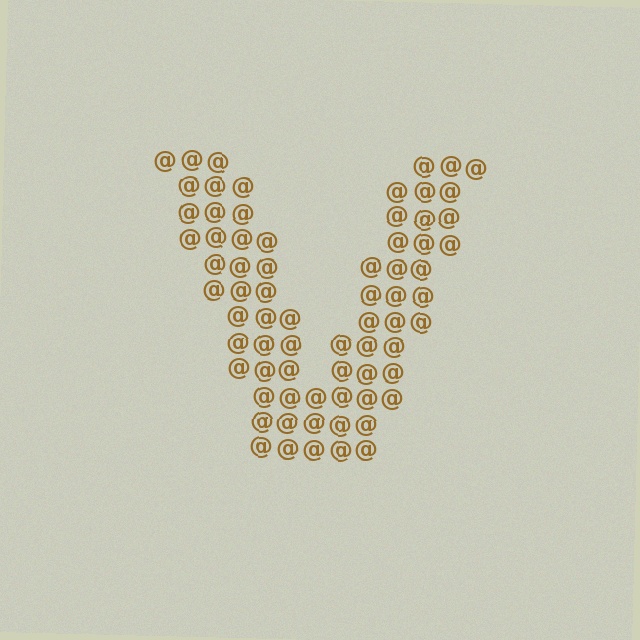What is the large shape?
The large shape is the letter V.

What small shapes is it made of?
It is made of small at signs.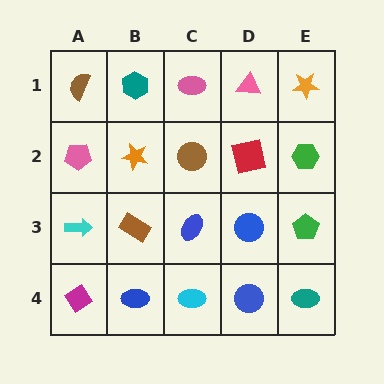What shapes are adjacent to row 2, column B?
A teal hexagon (row 1, column B), a brown rectangle (row 3, column B), a pink pentagon (row 2, column A), a brown circle (row 2, column C).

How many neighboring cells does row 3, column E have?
3.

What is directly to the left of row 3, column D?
A blue ellipse.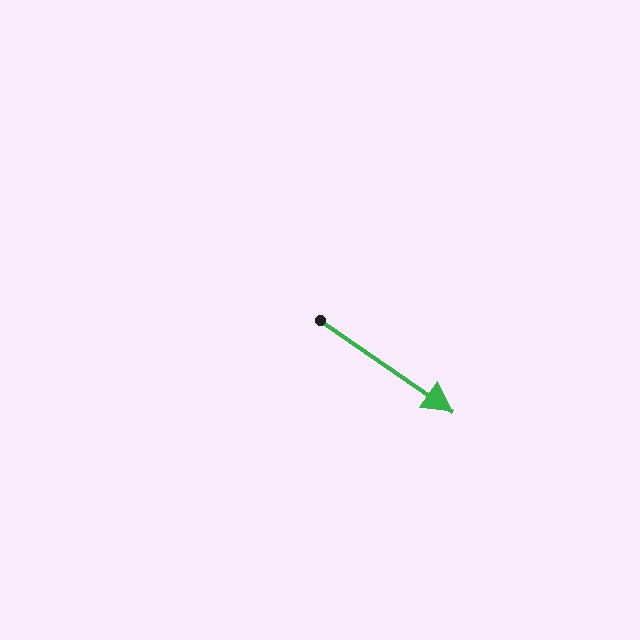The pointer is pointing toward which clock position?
Roughly 4 o'clock.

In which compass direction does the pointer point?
Southeast.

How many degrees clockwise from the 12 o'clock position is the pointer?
Approximately 125 degrees.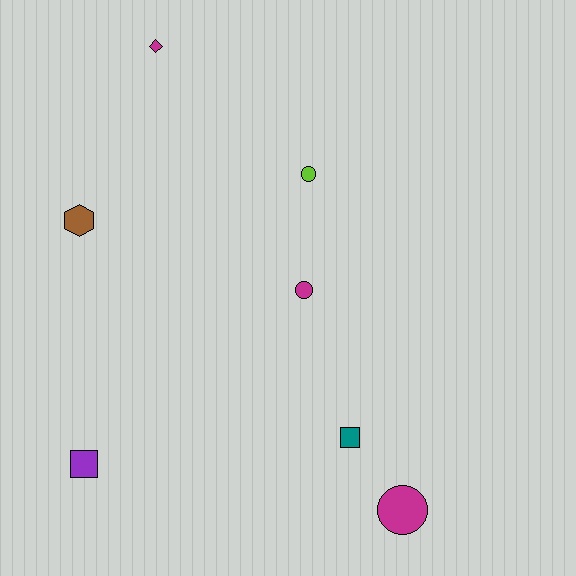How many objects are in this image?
There are 7 objects.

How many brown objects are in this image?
There is 1 brown object.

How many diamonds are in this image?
There is 1 diamond.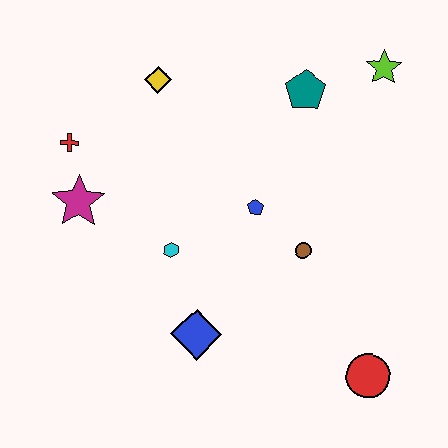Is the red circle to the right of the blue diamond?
Yes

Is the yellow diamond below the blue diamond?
No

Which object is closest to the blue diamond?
The cyan hexagon is closest to the blue diamond.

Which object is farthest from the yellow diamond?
The red circle is farthest from the yellow diamond.